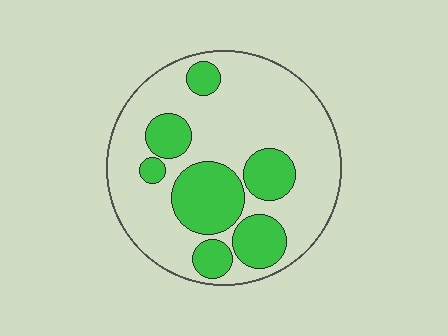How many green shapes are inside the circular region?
7.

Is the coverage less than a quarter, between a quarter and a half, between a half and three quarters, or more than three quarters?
Between a quarter and a half.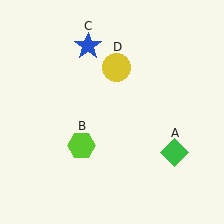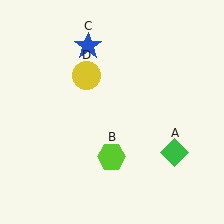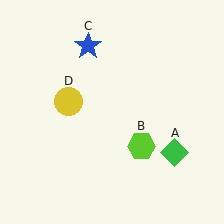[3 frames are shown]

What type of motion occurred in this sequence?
The lime hexagon (object B), yellow circle (object D) rotated counterclockwise around the center of the scene.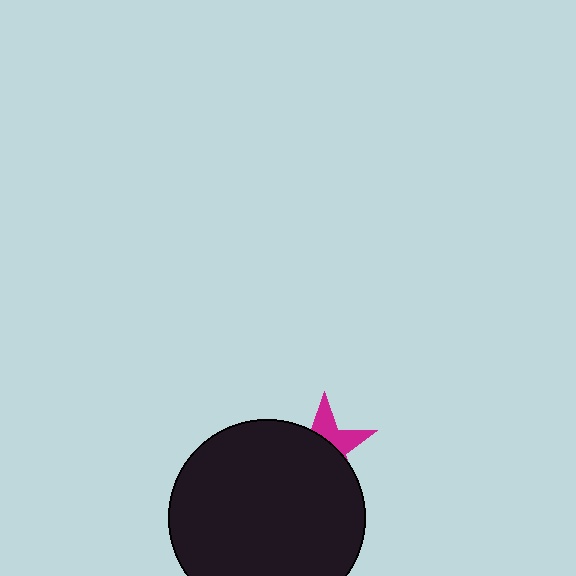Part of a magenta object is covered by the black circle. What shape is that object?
It is a star.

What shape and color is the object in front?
The object in front is a black circle.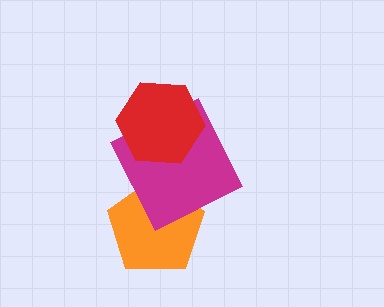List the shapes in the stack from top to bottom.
From top to bottom: the red hexagon, the magenta square, the orange pentagon.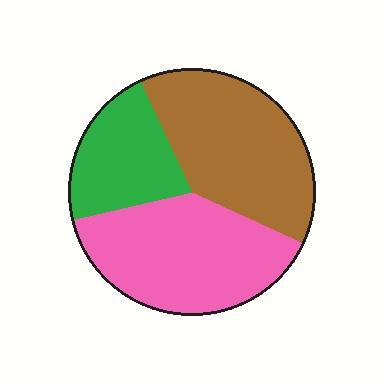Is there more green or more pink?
Pink.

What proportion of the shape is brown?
Brown takes up about two fifths (2/5) of the shape.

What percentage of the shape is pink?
Pink takes up about two fifths (2/5) of the shape.